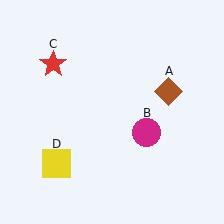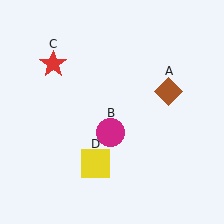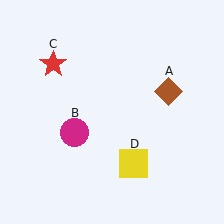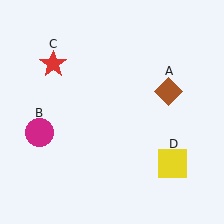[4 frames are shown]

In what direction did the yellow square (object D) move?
The yellow square (object D) moved right.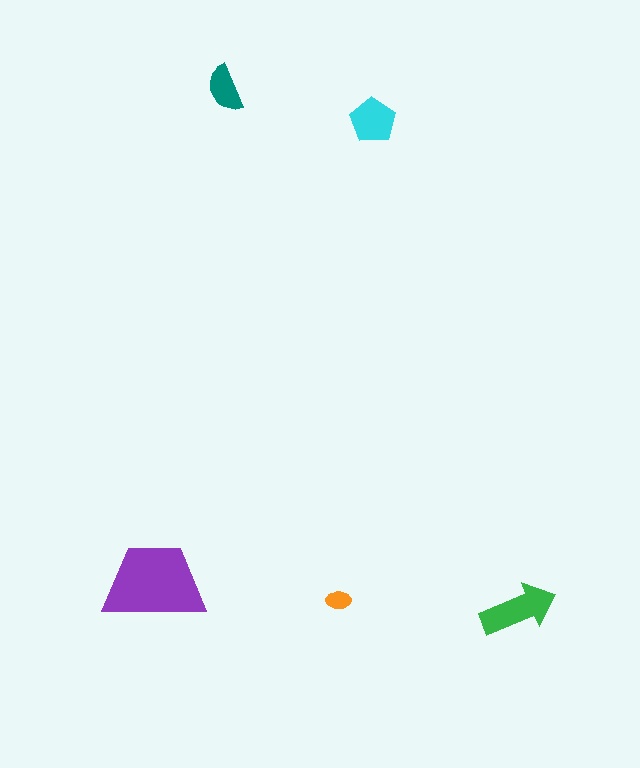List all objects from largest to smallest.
The purple trapezoid, the green arrow, the cyan pentagon, the teal semicircle, the orange ellipse.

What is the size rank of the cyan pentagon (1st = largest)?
3rd.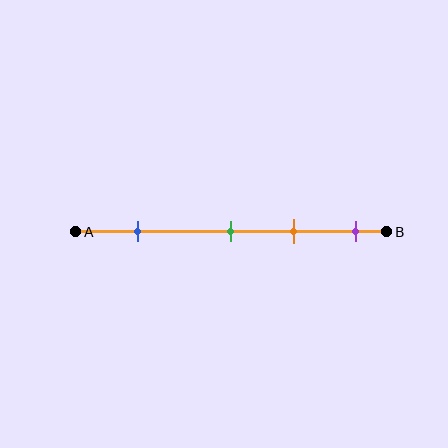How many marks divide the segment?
There are 4 marks dividing the segment.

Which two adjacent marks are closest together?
The green and orange marks are the closest adjacent pair.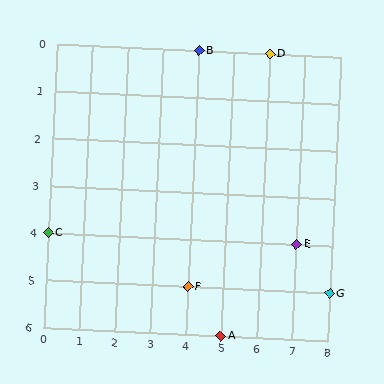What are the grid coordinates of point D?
Point D is at grid coordinates (6, 0).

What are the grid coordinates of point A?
Point A is at grid coordinates (5, 6).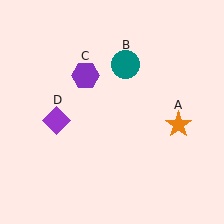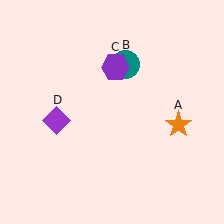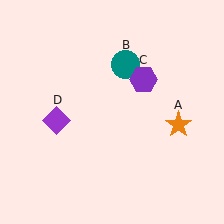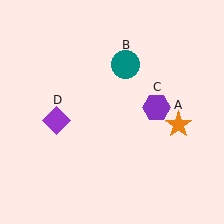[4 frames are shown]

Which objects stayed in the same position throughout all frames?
Orange star (object A) and teal circle (object B) and purple diamond (object D) remained stationary.